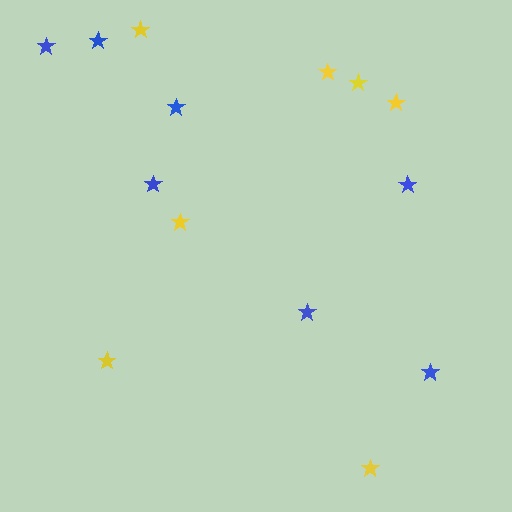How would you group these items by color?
There are 2 groups: one group of yellow stars (7) and one group of blue stars (7).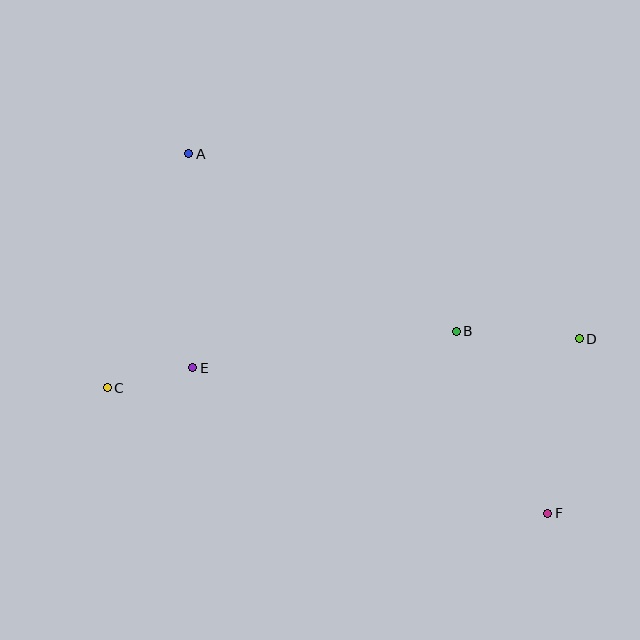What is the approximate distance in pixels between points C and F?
The distance between C and F is approximately 458 pixels.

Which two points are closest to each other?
Points C and E are closest to each other.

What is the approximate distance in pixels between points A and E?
The distance between A and E is approximately 214 pixels.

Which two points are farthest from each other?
Points A and F are farthest from each other.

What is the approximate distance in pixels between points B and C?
The distance between B and C is approximately 353 pixels.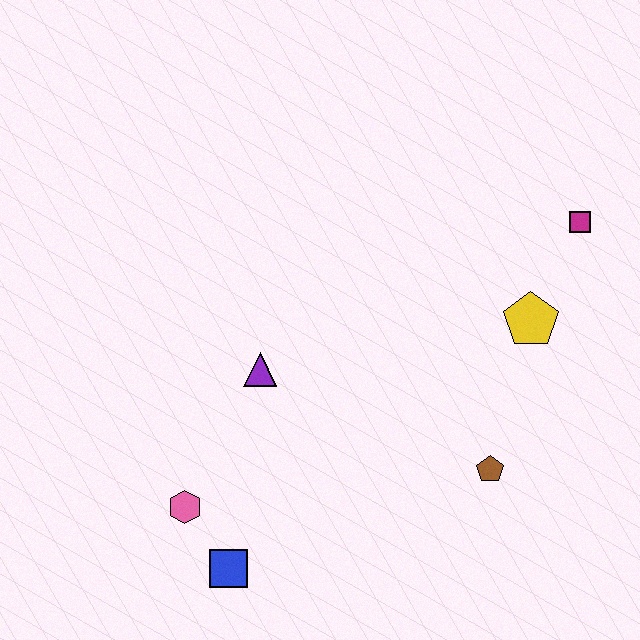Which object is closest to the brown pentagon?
The yellow pentagon is closest to the brown pentagon.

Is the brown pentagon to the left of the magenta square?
Yes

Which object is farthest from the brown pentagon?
The pink hexagon is farthest from the brown pentagon.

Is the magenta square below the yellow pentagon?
No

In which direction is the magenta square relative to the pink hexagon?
The magenta square is to the right of the pink hexagon.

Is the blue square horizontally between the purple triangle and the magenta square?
No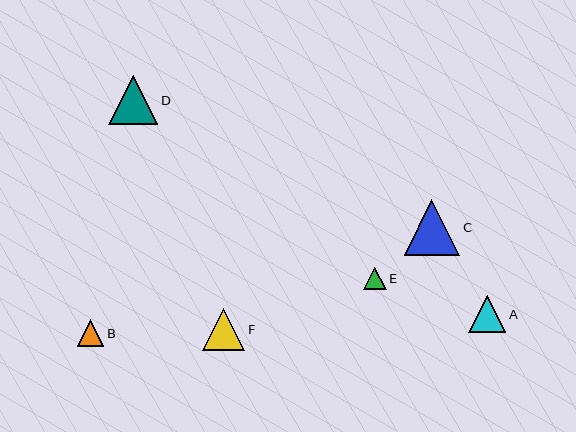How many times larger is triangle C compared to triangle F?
Triangle C is approximately 1.3 times the size of triangle F.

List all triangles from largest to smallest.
From largest to smallest: C, D, F, A, B, E.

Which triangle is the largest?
Triangle C is the largest with a size of approximately 56 pixels.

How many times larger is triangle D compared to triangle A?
Triangle D is approximately 1.3 times the size of triangle A.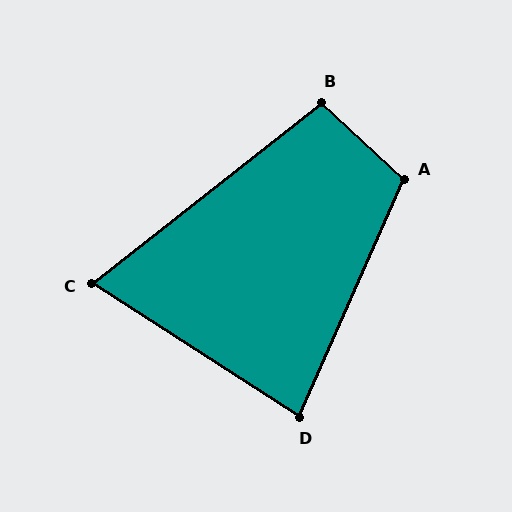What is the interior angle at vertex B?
Approximately 99 degrees (obtuse).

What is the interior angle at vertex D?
Approximately 81 degrees (acute).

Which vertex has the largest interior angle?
A, at approximately 109 degrees.